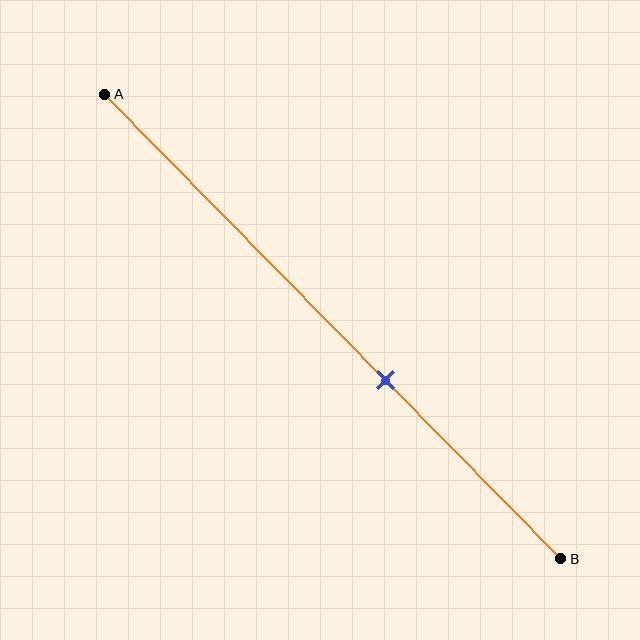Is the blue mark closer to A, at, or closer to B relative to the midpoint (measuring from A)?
The blue mark is closer to point B than the midpoint of segment AB.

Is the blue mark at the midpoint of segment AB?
No, the mark is at about 60% from A, not at the 50% midpoint.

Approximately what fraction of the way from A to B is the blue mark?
The blue mark is approximately 60% of the way from A to B.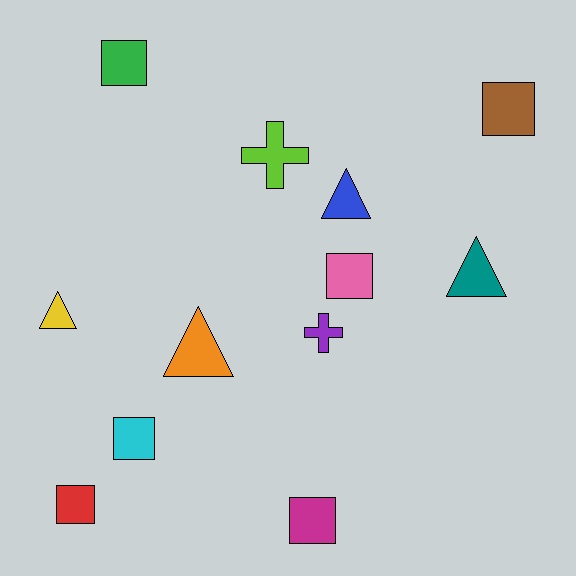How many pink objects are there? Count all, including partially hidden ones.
There is 1 pink object.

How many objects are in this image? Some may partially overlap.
There are 12 objects.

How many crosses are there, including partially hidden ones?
There are 2 crosses.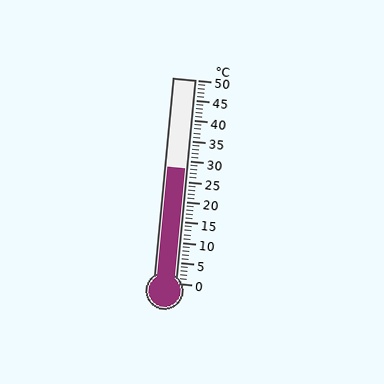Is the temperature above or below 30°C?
The temperature is below 30°C.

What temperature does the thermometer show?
The thermometer shows approximately 28°C.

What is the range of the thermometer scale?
The thermometer scale ranges from 0°C to 50°C.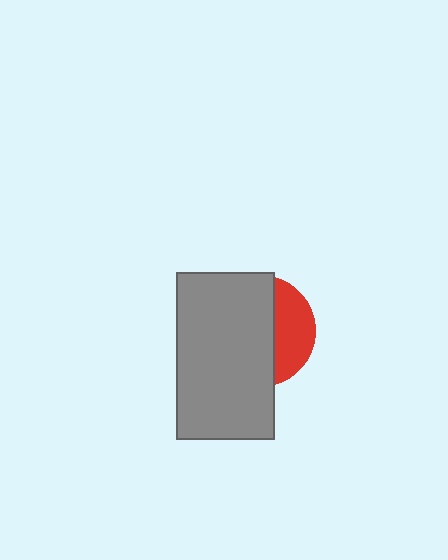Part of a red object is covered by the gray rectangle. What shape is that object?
It is a circle.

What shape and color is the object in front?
The object in front is a gray rectangle.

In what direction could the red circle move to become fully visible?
The red circle could move right. That would shift it out from behind the gray rectangle entirely.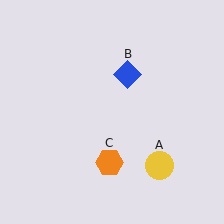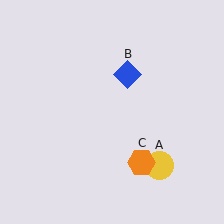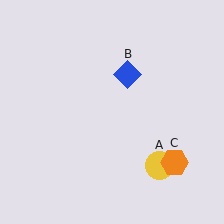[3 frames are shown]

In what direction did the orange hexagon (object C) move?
The orange hexagon (object C) moved right.